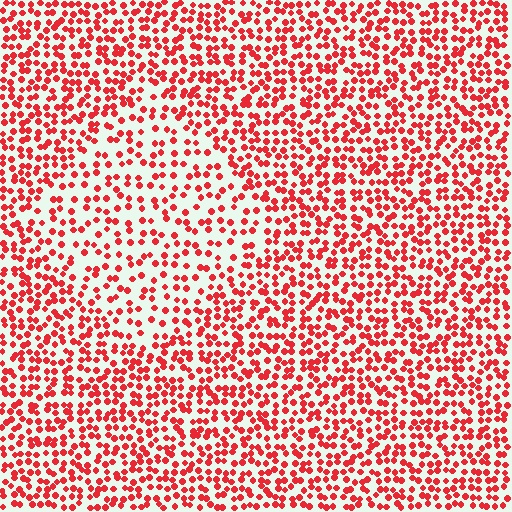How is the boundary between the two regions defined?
The boundary is defined by a change in element density (approximately 1.8x ratio). All elements are the same color, size, and shape.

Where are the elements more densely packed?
The elements are more densely packed outside the diamond boundary.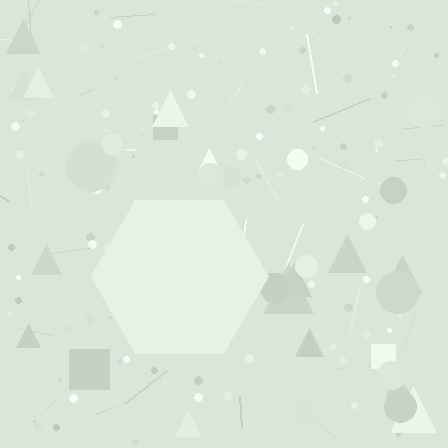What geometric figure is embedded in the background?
A hexagon is embedded in the background.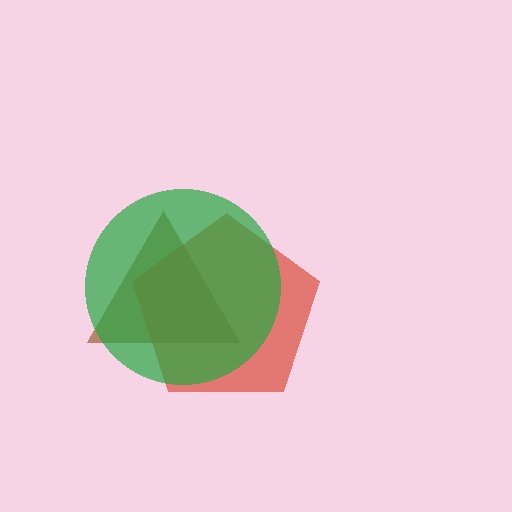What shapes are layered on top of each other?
The layered shapes are: a brown triangle, a red pentagon, a green circle.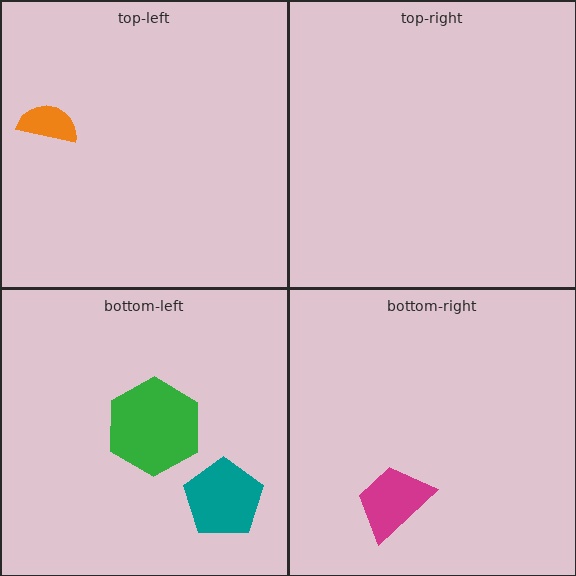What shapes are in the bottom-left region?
The green hexagon, the teal pentagon.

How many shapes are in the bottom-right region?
1.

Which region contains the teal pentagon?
The bottom-left region.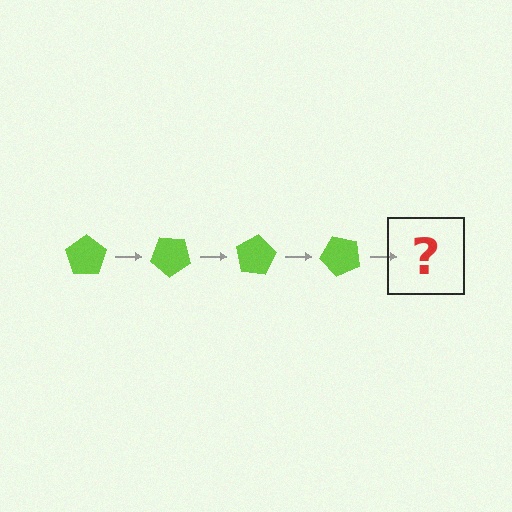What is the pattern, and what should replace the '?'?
The pattern is that the pentagon rotates 40 degrees each step. The '?' should be a lime pentagon rotated 160 degrees.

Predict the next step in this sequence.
The next step is a lime pentagon rotated 160 degrees.